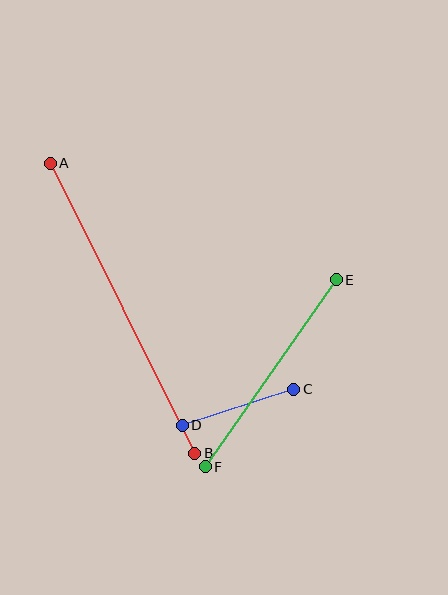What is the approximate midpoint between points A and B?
The midpoint is at approximately (122, 308) pixels.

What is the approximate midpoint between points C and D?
The midpoint is at approximately (238, 407) pixels.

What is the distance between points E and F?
The distance is approximately 228 pixels.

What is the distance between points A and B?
The distance is approximately 324 pixels.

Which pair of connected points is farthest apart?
Points A and B are farthest apart.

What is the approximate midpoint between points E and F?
The midpoint is at approximately (271, 373) pixels.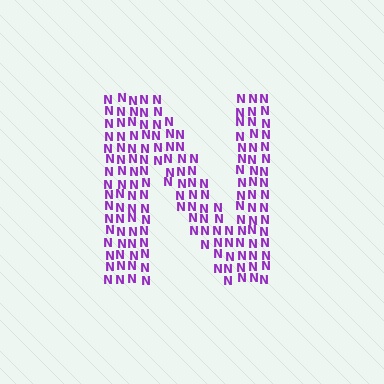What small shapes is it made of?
It is made of small letter N's.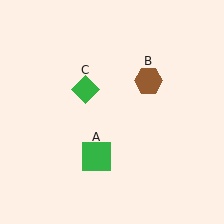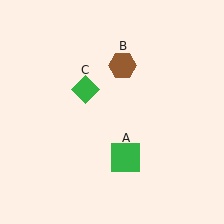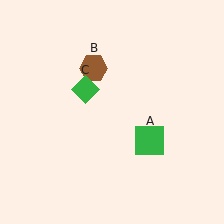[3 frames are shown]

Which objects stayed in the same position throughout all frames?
Green diamond (object C) remained stationary.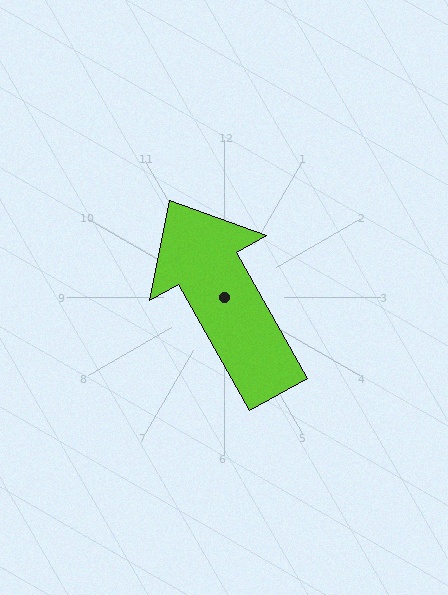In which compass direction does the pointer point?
Northwest.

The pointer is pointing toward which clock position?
Roughly 11 o'clock.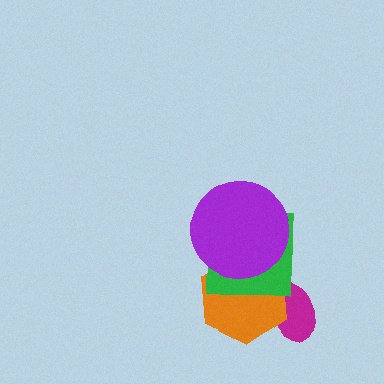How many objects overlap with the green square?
2 objects overlap with the green square.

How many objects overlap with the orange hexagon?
3 objects overlap with the orange hexagon.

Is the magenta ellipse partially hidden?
Yes, it is partially covered by another shape.